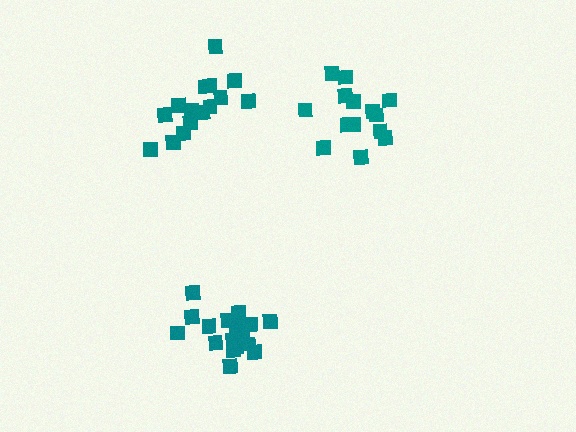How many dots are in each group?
Group 1: 17 dots, Group 2: 15 dots, Group 3: 14 dots (46 total).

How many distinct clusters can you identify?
There are 3 distinct clusters.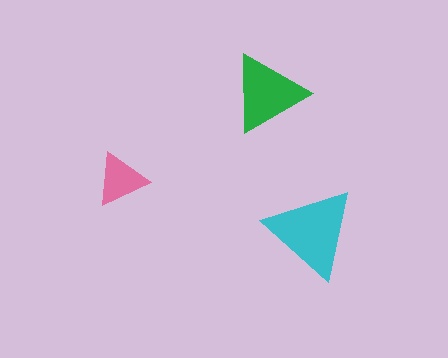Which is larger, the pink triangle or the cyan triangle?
The cyan one.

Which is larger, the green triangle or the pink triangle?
The green one.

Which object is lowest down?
The cyan triangle is bottommost.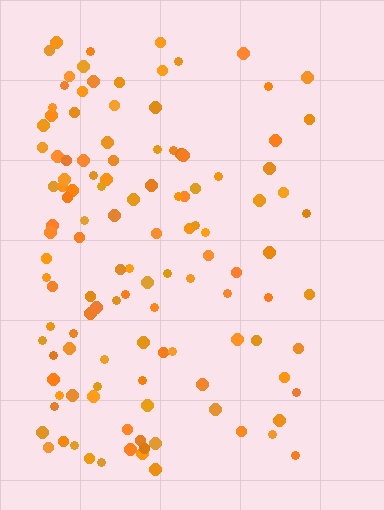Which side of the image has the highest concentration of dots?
The left.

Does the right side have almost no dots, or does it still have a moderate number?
Still a moderate number, just noticeably fewer than the left.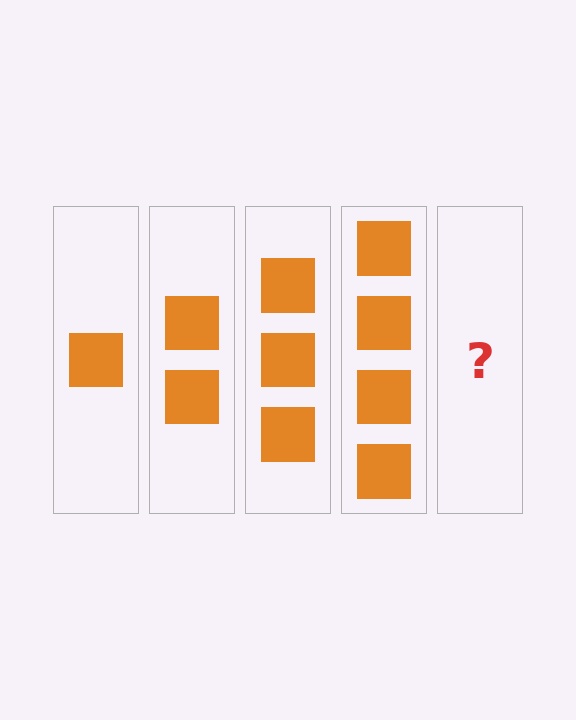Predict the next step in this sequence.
The next step is 5 squares.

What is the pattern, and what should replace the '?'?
The pattern is that each step adds one more square. The '?' should be 5 squares.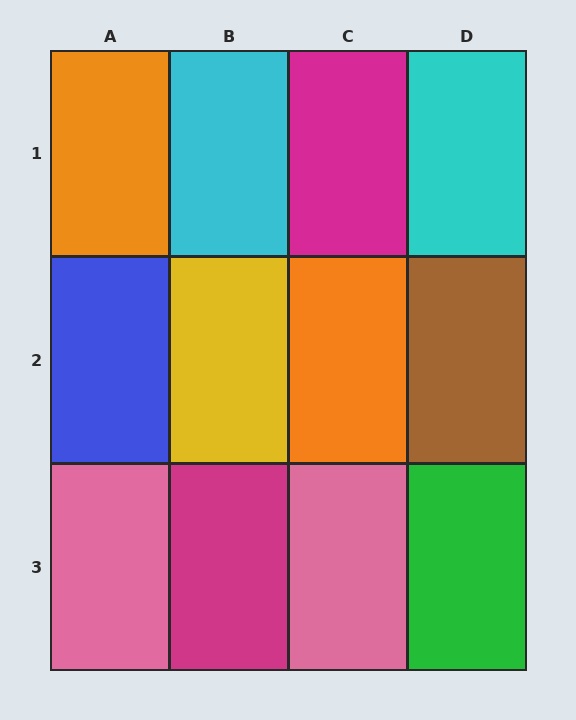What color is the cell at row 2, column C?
Orange.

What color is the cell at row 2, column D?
Brown.